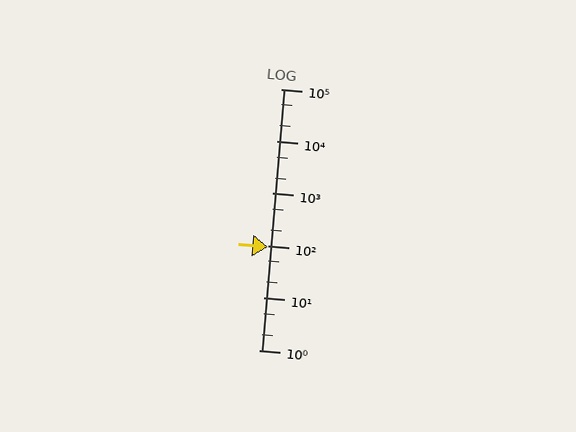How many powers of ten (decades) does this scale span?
The scale spans 5 decades, from 1 to 100000.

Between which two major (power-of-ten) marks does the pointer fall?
The pointer is between 10 and 100.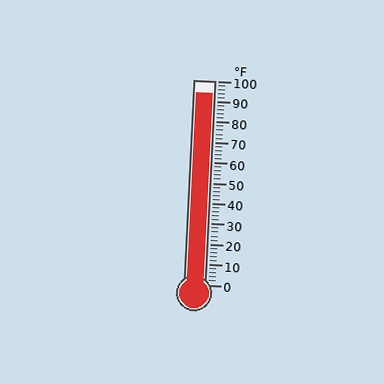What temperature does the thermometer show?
The thermometer shows approximately 94°F.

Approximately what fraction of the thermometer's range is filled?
The thermometer is filled to approximately 95% of its range.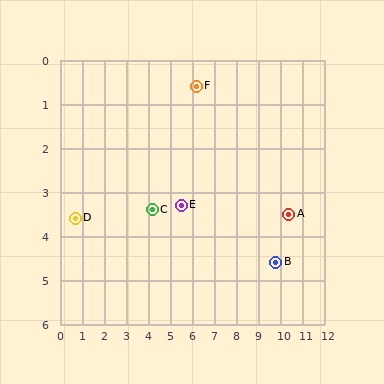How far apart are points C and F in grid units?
Points C and F are about 3.4 grid units apart.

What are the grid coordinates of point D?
Point D is at approximately (0.7, 3.6).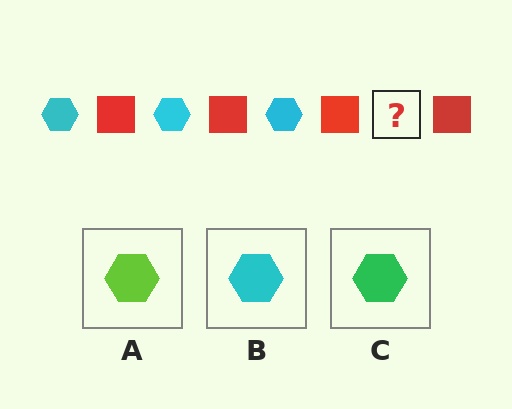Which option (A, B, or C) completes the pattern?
B.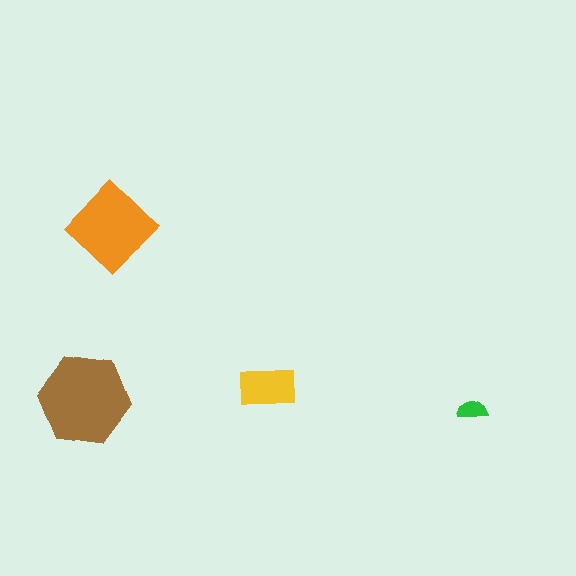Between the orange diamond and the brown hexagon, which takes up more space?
The brown hexagon.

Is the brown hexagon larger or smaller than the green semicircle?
Larger.